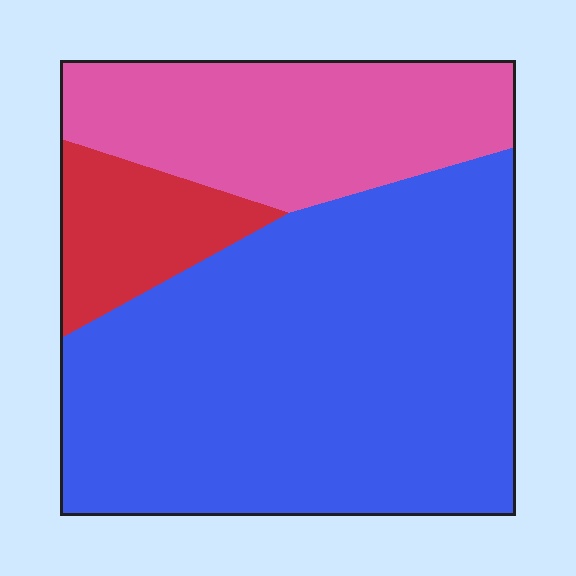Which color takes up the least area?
Red, at roughly 10%.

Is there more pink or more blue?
Blue.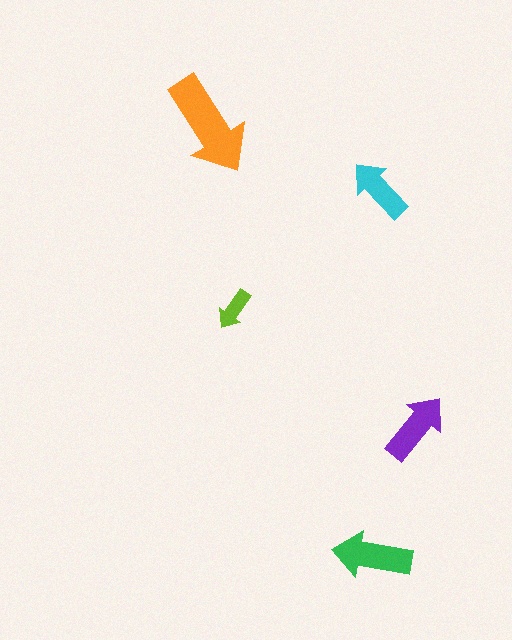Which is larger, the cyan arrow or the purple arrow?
The purple one.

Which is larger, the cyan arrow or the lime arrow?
The cyan one.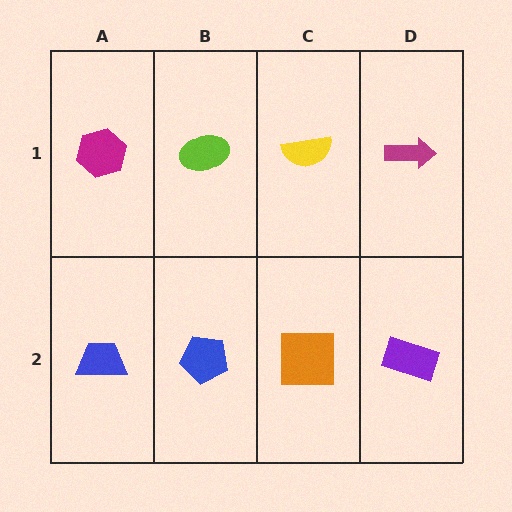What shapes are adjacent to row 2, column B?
A lime ellipse (row 1, column B), a blue trapezoid (row 2, column A), an orange square (row 2, column C).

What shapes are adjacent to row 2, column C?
A yellow semicircle (row 1, column C), a blue pentagon (row 2, column B), a purple rectangle (row 2, column D).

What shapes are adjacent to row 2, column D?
A magenta arrow (row 1, column D), an orange square (row 2, column C).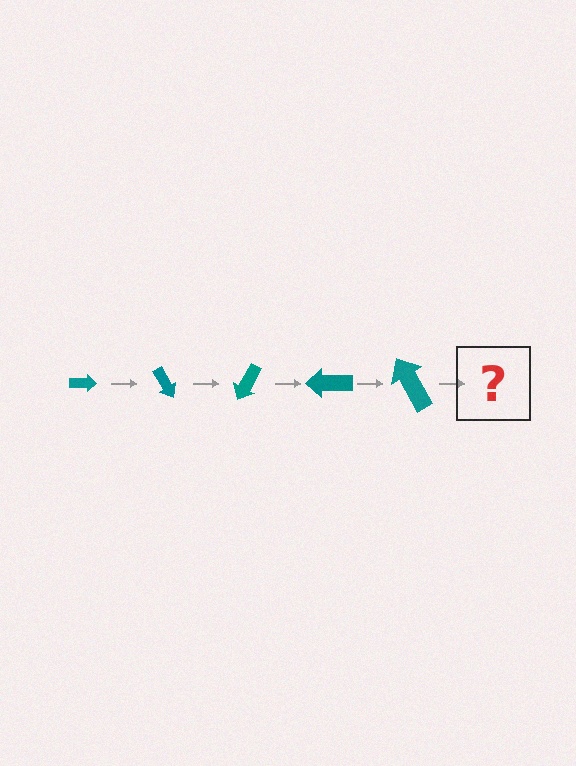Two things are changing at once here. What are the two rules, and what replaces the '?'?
The two rules are that the arrow grows larger each step and it rotates 60 degrees each step. The '?' should be an arrow, larger than the previous one and rotated 300 degrees from the start.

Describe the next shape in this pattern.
It should be an arrow, larger than the previous one and rotated 300 degrees from the start.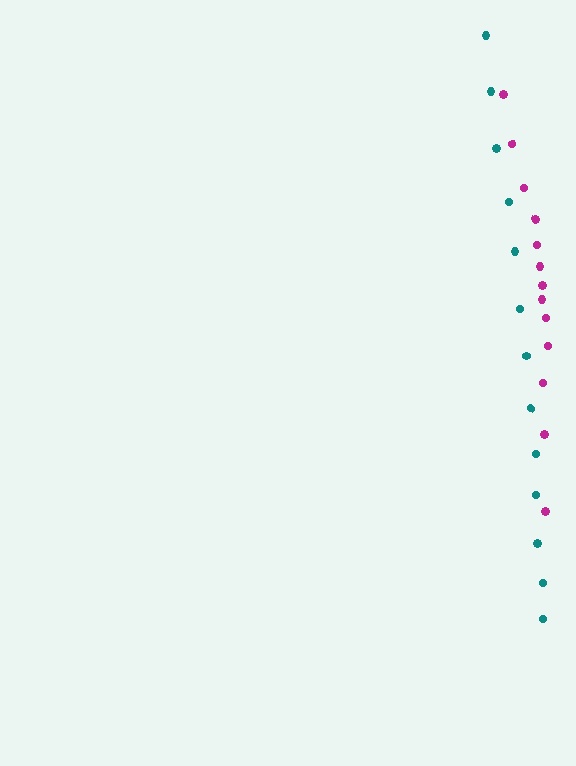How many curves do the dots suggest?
There are 2 distinct paths.